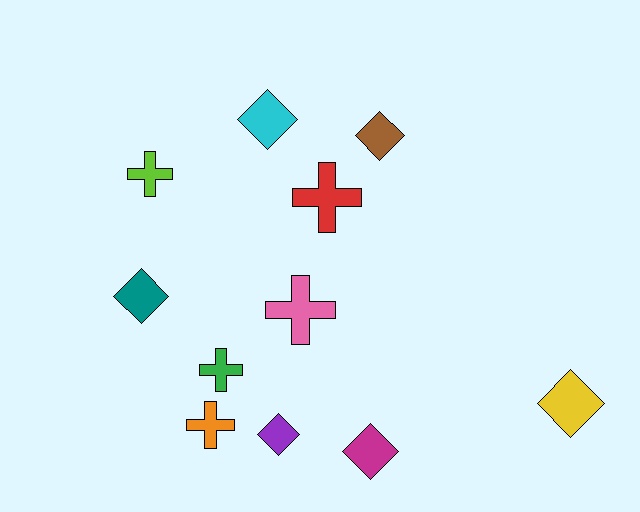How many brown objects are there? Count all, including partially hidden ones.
There is 1 brown object.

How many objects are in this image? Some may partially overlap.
There are 11 objects.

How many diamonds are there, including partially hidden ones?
There are 6 diamonds.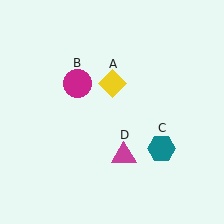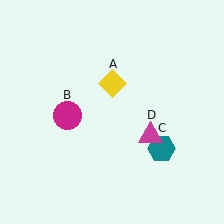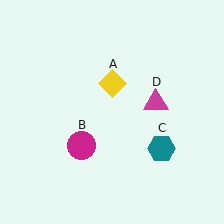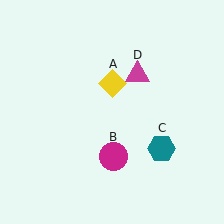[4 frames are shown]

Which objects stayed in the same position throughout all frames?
Yellow diamond (object A) and teal hexagon (object C) remained stationary.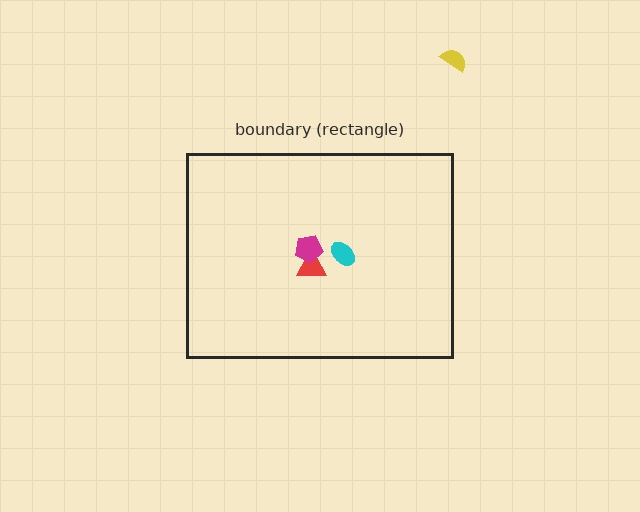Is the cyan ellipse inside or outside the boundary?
Inside.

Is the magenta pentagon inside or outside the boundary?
Inside.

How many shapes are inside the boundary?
3 inside, 1 outside.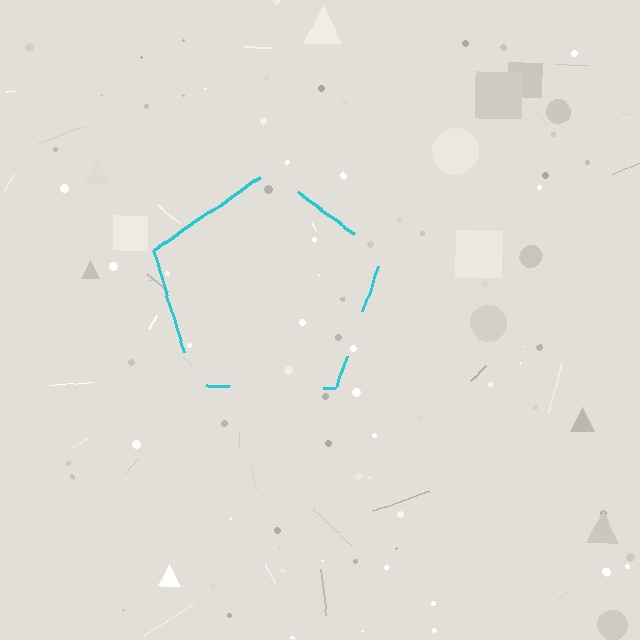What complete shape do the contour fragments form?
The contour fragments form a pentagon.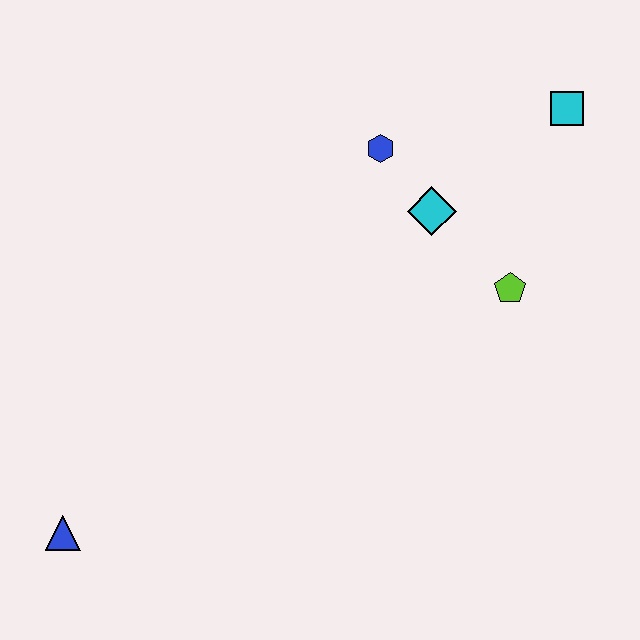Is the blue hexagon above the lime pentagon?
Yes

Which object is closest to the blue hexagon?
The cyan diamond is closest to the blue hexagon.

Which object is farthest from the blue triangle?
The cyan square is farthest from the blue triangle.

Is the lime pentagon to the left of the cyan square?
Yes